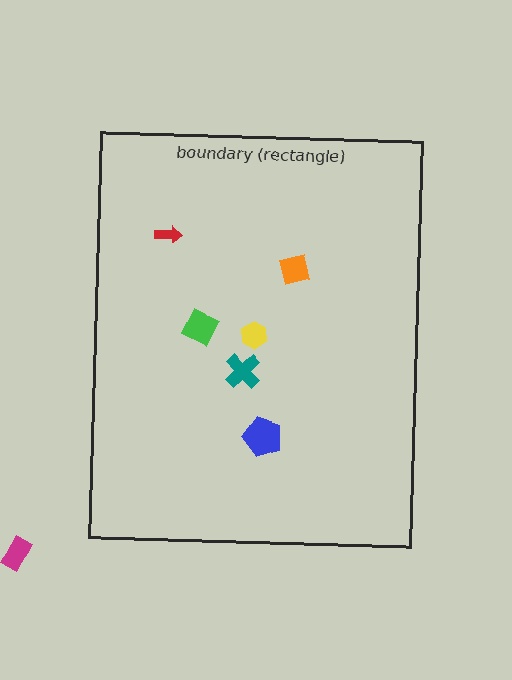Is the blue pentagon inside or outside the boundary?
Inside.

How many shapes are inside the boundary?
6 inside, 1 outside.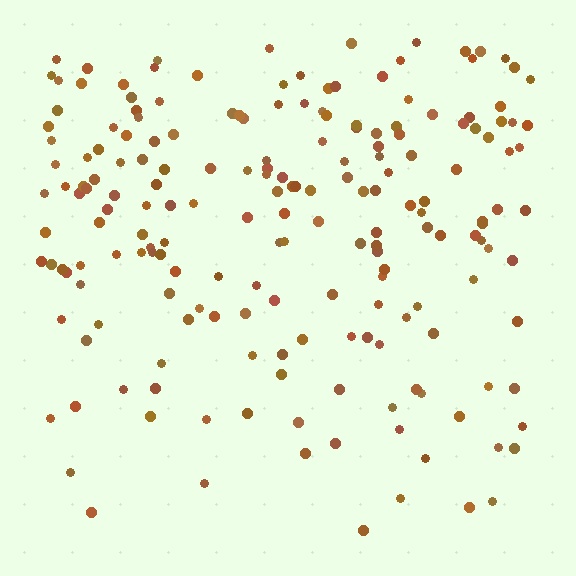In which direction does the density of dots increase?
From bottom to top, with the top side densest.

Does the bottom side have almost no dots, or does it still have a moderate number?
Still a moderate number, just noticeably fewer than the top.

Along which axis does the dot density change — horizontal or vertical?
Vertical.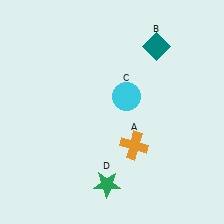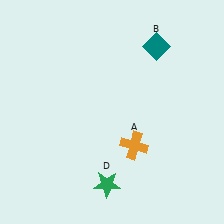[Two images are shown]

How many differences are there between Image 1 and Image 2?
There is 1 difference between the two images.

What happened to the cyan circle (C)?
The cyan circle (C) was removed in Image 2. It was in the top-right area of Image 1.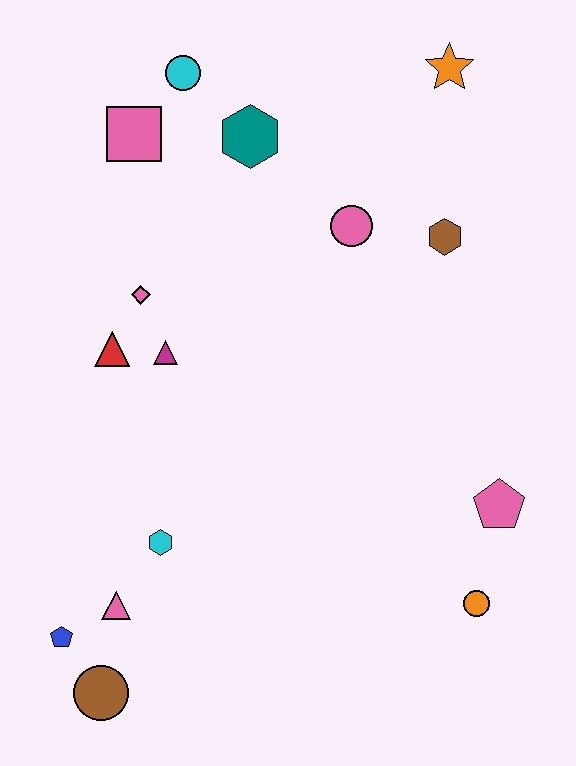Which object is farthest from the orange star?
The brown circle is farthest from the orange star.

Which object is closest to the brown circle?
The blue pentagon is closest to the brown circle.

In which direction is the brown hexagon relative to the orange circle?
The brown hexagon is above the orange circle.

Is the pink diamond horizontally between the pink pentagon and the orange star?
No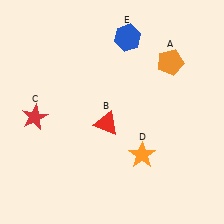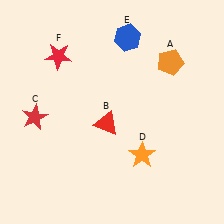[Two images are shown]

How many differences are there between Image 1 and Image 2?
There is 1 difference between the two images.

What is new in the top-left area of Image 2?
A red star (F) was added in the top-left area of Image 2.